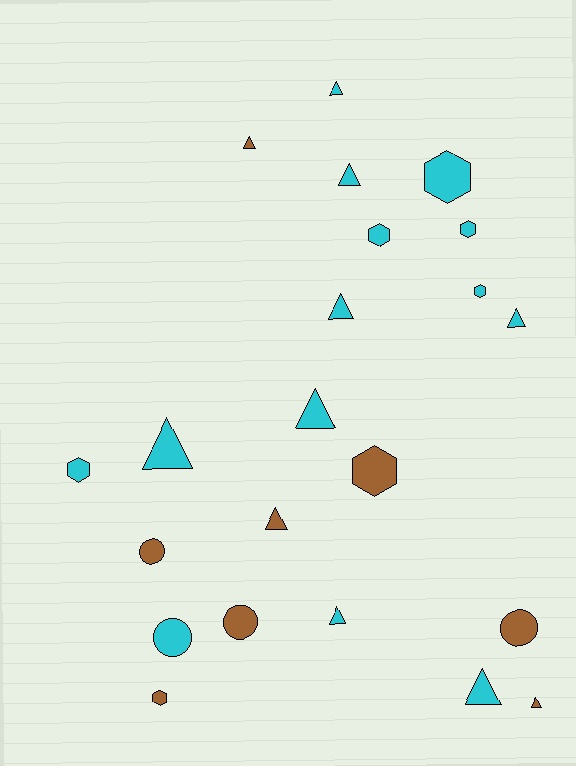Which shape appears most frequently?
Triangle, with 11 objects.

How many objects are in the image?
There are 22 objects.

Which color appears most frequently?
Cyan, with 14 objects.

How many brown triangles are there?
There are 3 brown triangles.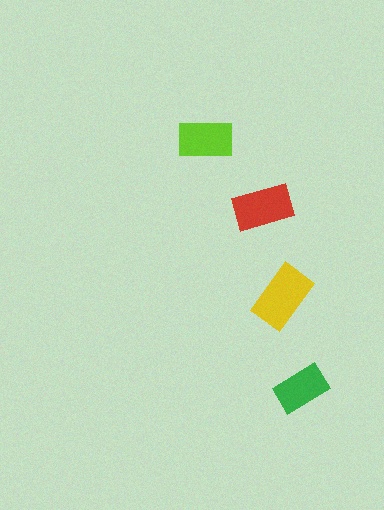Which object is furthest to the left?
The lime rectangle is leftmost.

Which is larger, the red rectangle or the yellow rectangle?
The yellow one.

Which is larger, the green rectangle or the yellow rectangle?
The yellow one.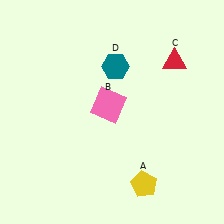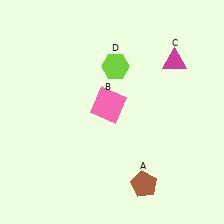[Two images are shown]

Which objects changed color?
A changed from yellow to brown. C changed from red to magenta. D changed from teal to lime.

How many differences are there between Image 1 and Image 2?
There are 3 differences between the two images.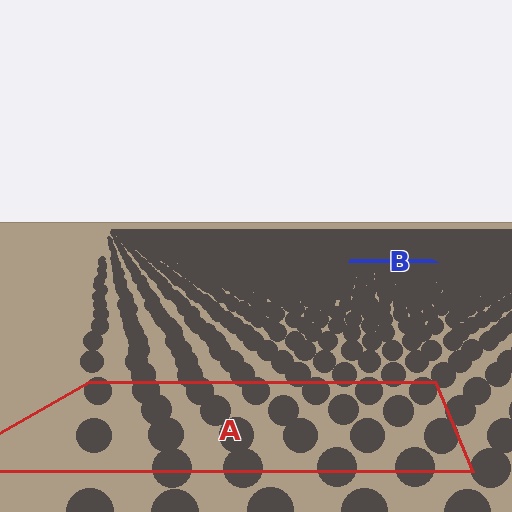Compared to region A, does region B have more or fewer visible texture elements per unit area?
Region B has more texture elements per unit area — they are packed more densely because it is farther away.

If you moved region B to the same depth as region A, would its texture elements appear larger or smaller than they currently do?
They would appear larger. At a closer depth, the same texture elements are projected at a bigger on-screen size.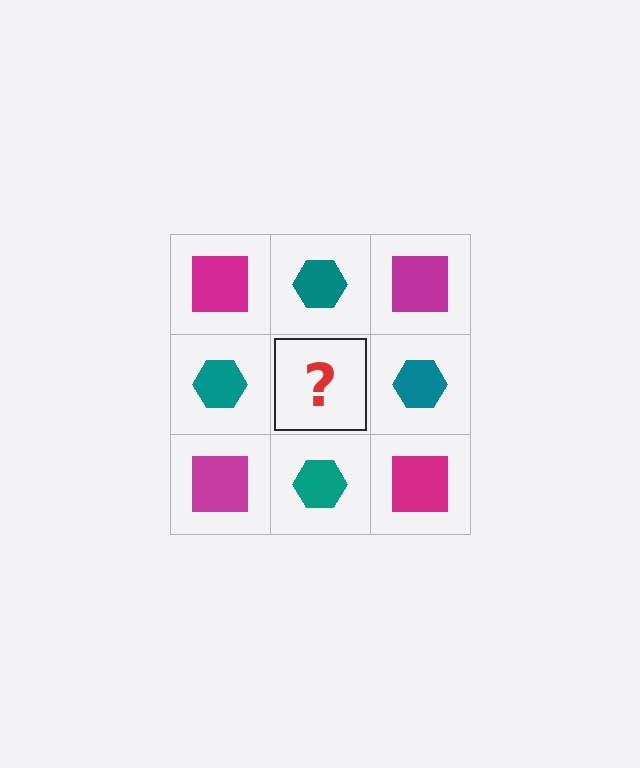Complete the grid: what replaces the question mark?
The question mark should be replaced with a magenta square.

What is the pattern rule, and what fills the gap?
The rule is that it alternates magenta square and teal hexagon in a checkerboard pattern. The gap should be filled with a magenta square.